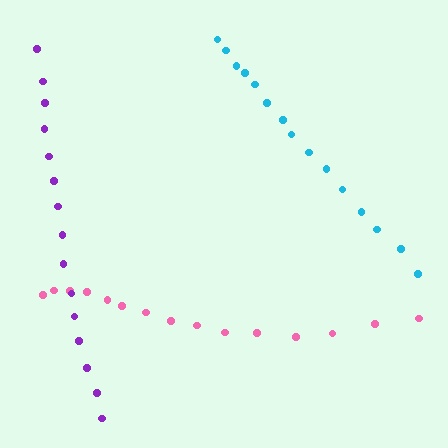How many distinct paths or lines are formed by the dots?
There are 3 distinct paths.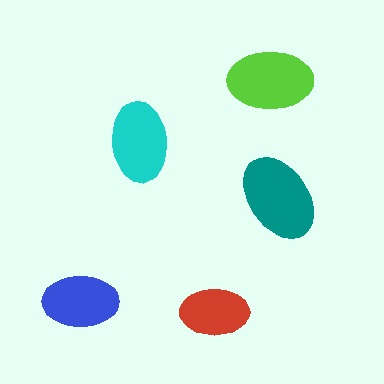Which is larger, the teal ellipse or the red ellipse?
The teal one.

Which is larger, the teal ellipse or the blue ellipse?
The teal one.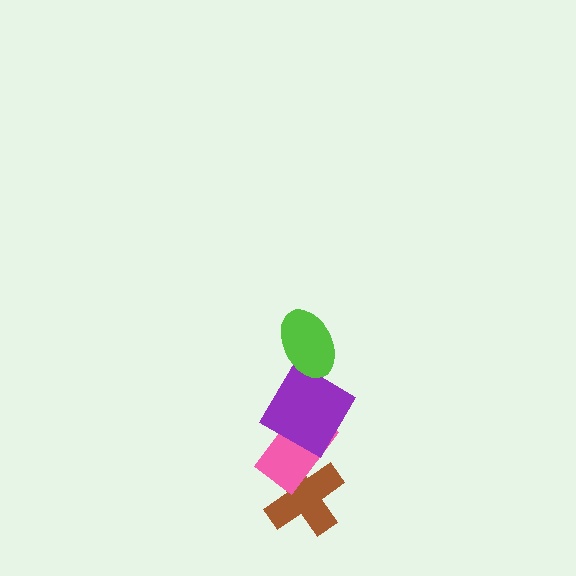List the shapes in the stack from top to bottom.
From top to bottom: the lime ellipse, the purple diamond, the pink rectangle, the brown cross.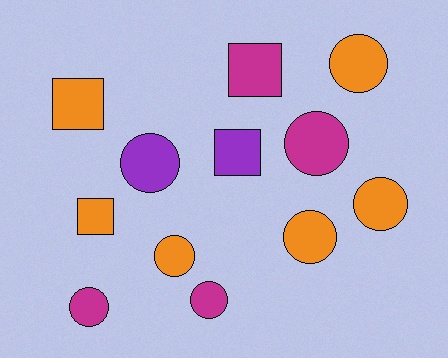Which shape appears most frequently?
Circle, with 8 objects.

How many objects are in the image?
There are 12 objects.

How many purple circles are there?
There is 1 purple circle.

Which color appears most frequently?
Orange, with 6 objects.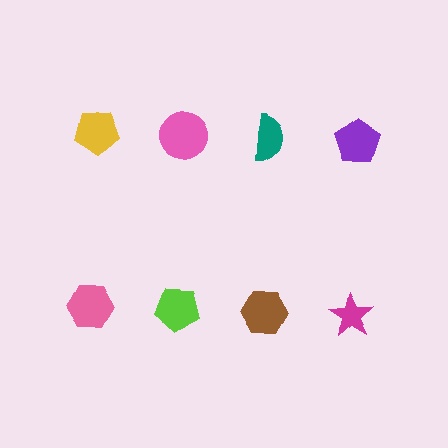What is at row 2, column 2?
A lime pentagon.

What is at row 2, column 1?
A pink hexagon.